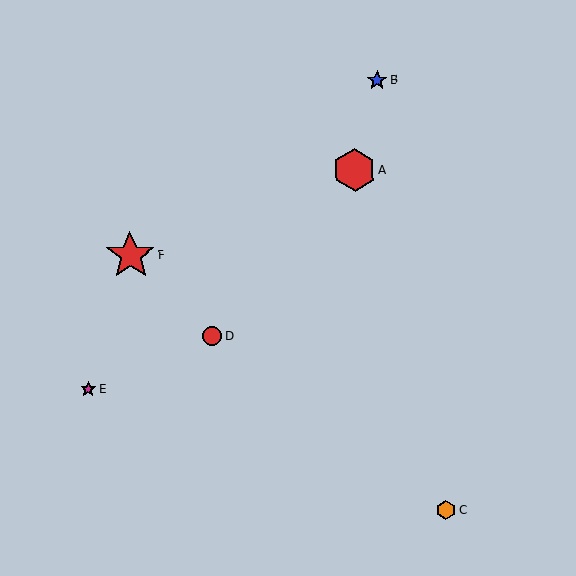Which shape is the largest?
The red star (labeled F) is the largest.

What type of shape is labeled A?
Shape A is a red hexagon.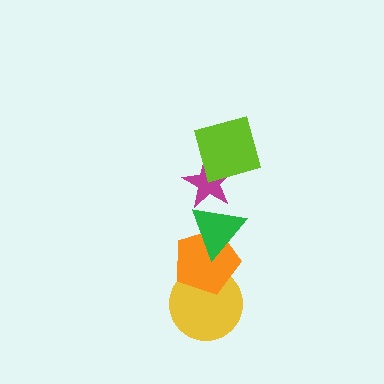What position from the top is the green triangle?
The green triangle is 3rd from the top.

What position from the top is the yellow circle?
The yellow circle is 5th from the top.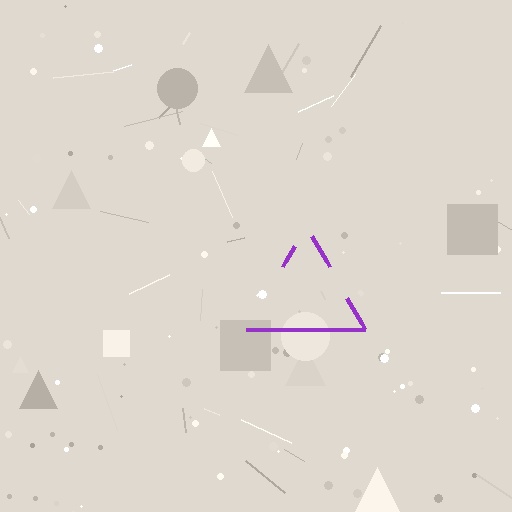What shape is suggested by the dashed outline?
The dashed outline suggests a triangle.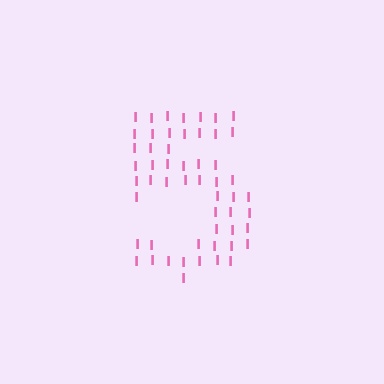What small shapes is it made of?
It is made of small letter I's.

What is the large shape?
The large shape is the digit 5.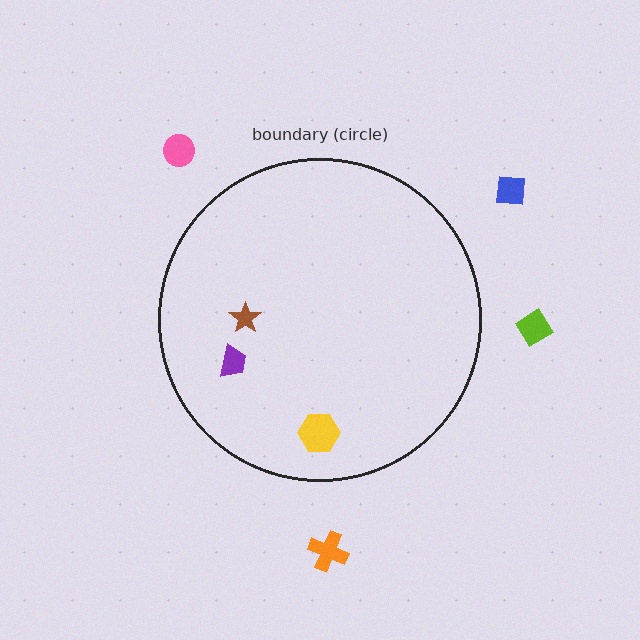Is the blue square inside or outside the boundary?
Outside.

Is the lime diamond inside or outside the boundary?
Outside.